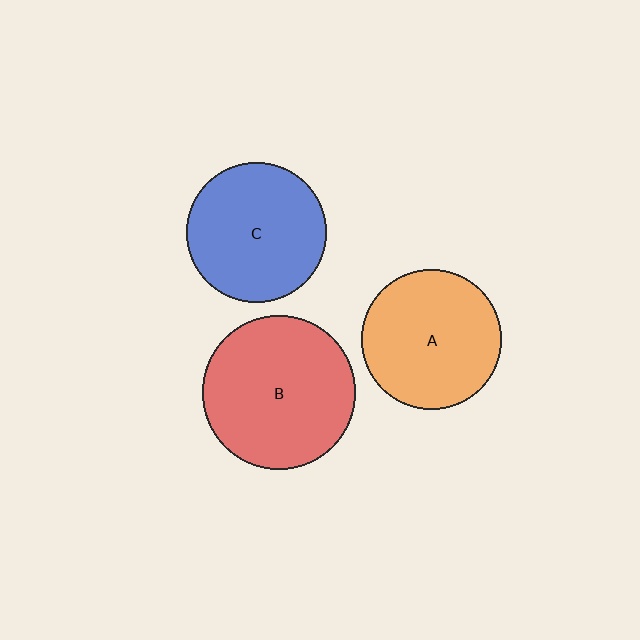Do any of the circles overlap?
No, none of the circles overlap.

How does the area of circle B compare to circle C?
Approximately 1.2 times.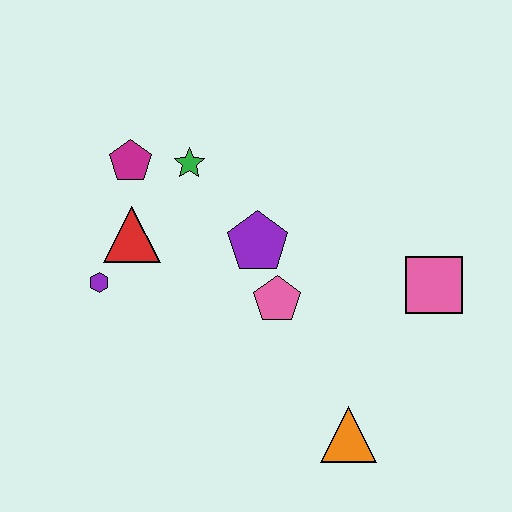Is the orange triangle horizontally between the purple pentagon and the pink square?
Yes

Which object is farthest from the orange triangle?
The magenta pentagon is farthest from the orange triangle.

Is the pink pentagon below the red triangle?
Yes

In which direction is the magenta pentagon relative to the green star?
The magenta pentagon is to the left of the green star.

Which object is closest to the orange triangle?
The pink pentagon is closest to the orange triangle.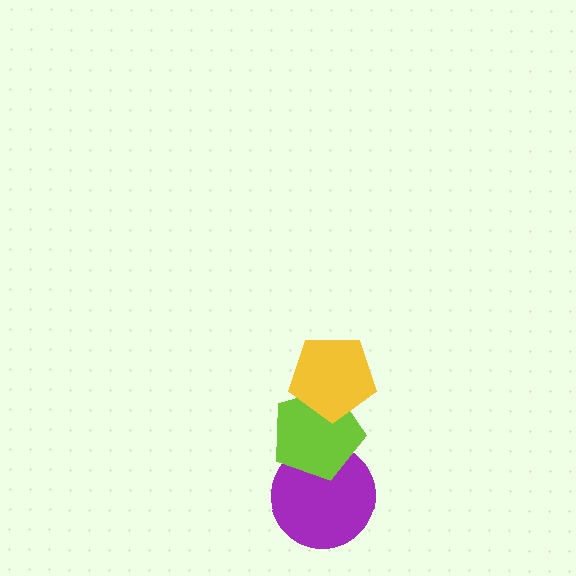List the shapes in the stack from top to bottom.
From top to bottom: the yellow pentagon, the lime pentagon, the purple circle.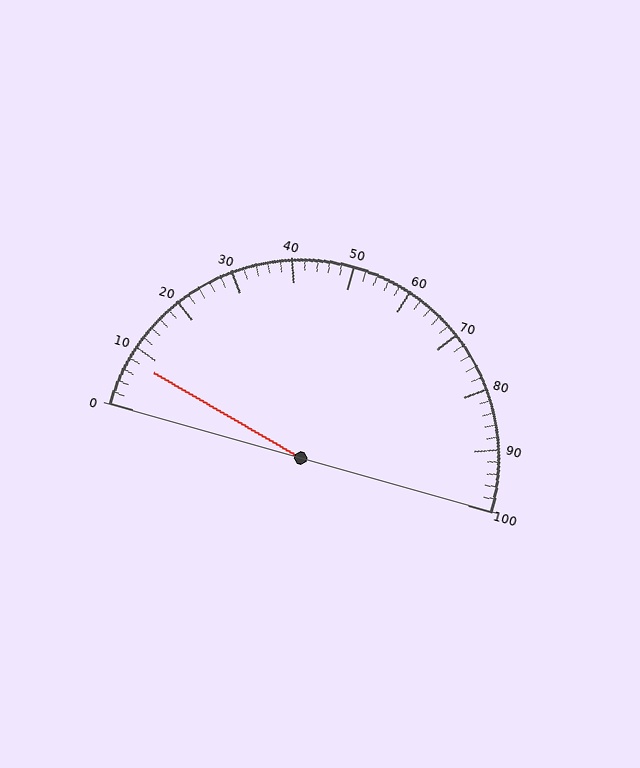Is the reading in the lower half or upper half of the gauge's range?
The reading is in the lower half of the range (0 to 100).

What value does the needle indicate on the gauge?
The needle indicates approximately 8.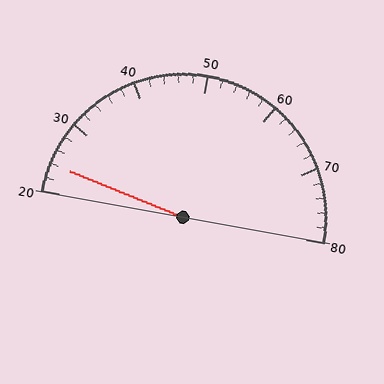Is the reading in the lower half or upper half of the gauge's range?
The reading is in the lower half of the range (20 to 80).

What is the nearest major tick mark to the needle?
The nearest major tick mark is 20.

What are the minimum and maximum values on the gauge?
The gauge ranges from 20 to 80.